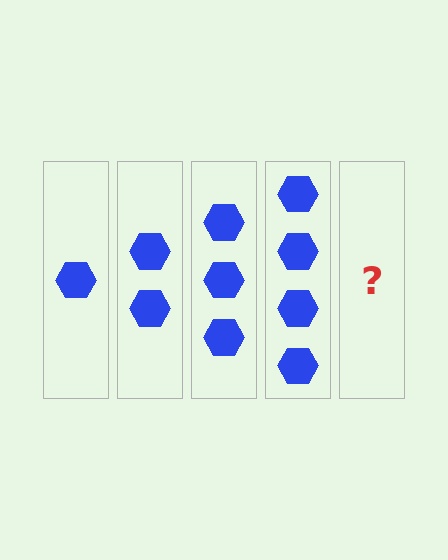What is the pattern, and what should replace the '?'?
The pattern is that each step adds one more hexagon. The '?' should be 5 hexagons.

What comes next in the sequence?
The next element should be 5 hexagons.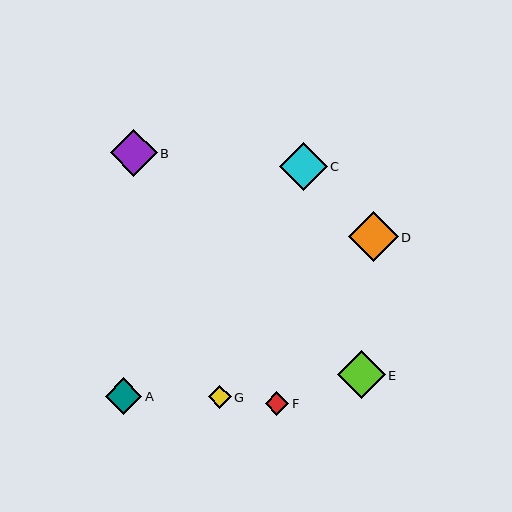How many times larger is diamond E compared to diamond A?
Diamond E is approximately 1.3 times the size of diamond A.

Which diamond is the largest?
Diamond D is the largest with a size of approximately 50 pixels.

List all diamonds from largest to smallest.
From largest to smallest: D, E, C, B, A, F, G.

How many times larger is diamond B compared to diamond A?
Diamond B is approximately 1.3 times the size of diamond A.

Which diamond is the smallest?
Diamond G is the smallest with a size of approximately 23 pixels.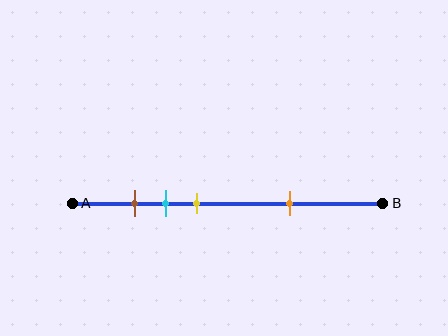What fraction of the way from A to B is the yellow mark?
The yellow mark is approximately 40% (0.4) of the way from A to B.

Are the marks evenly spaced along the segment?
No, the marks are not evenly spaced.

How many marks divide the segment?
There are 4 marks dividing the segment.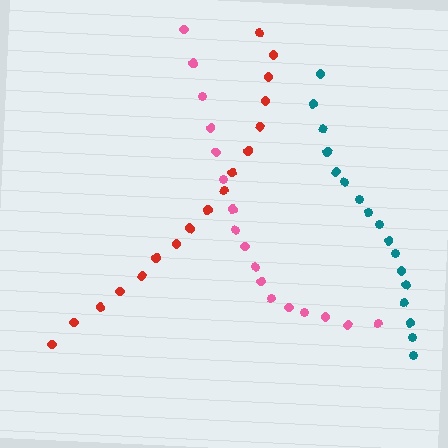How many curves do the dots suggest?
There are 3 distinct paths.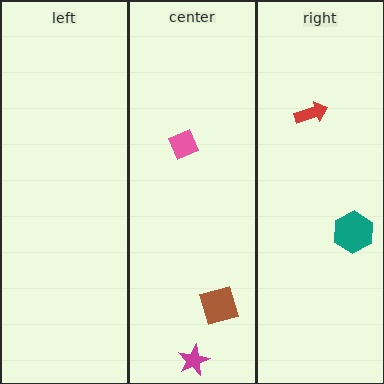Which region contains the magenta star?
The center region.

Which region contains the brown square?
The center region.